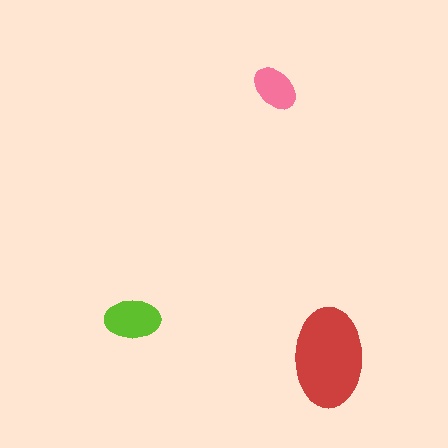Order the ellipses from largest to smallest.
the red one, the lime one, the pink one.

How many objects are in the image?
There are 3 objects in the image.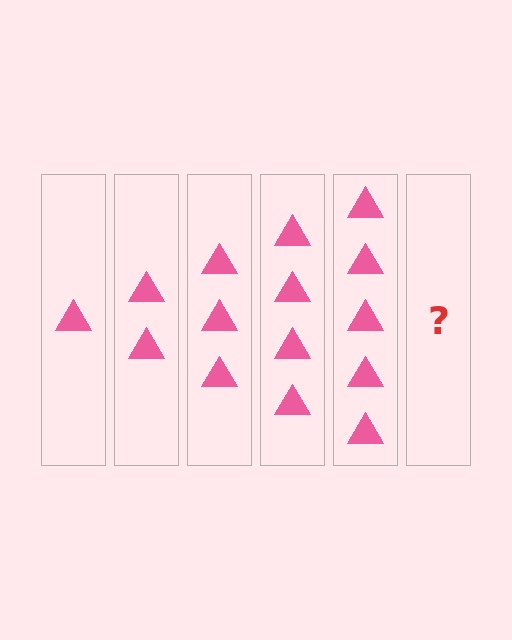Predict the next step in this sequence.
The next step is 6 triangles.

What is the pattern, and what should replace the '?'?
The pattern is that each step adds one more triangle. The '?' should be 6 triangles.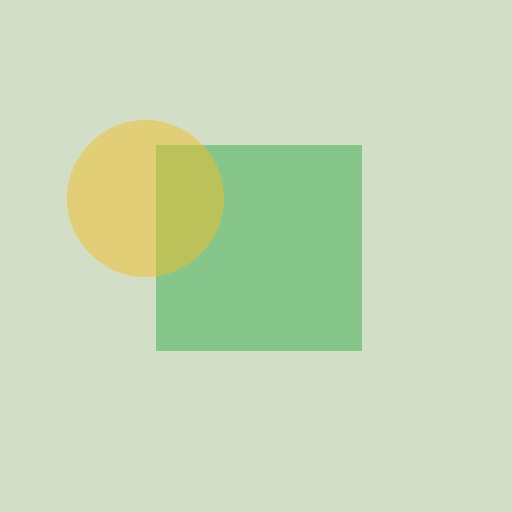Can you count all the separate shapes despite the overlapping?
Yes, there are 2 separate shapes.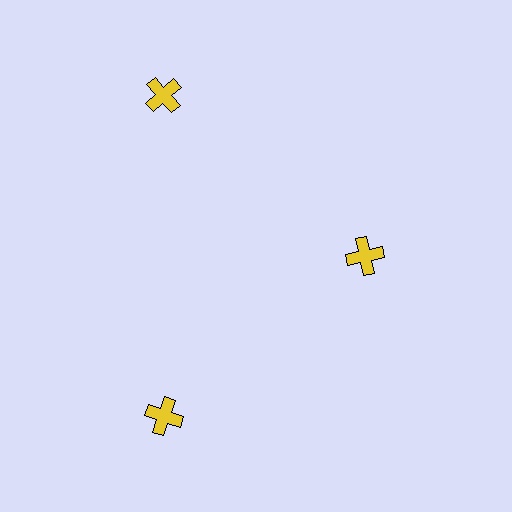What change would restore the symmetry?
The symmetry would be restored by moving it outward, back onto the ring so that all 3 crosses sit at equal angles and equal distance from the center.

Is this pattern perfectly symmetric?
No. The 3 yellow crosses are arranged in a ring, but one element near the 3 o'clock position is pulled inward toward the center, breaking the 3-fold rotational symmetry.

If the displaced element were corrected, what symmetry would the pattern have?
It would have 3-fold rotational symmetry — the pattern would map onto itself every 120 degrees.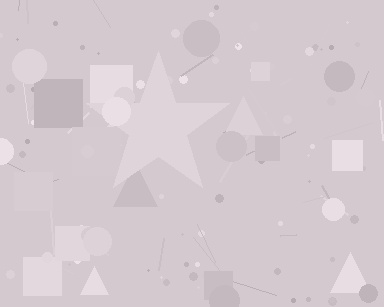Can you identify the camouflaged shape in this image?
The camouflaged shape is a star.